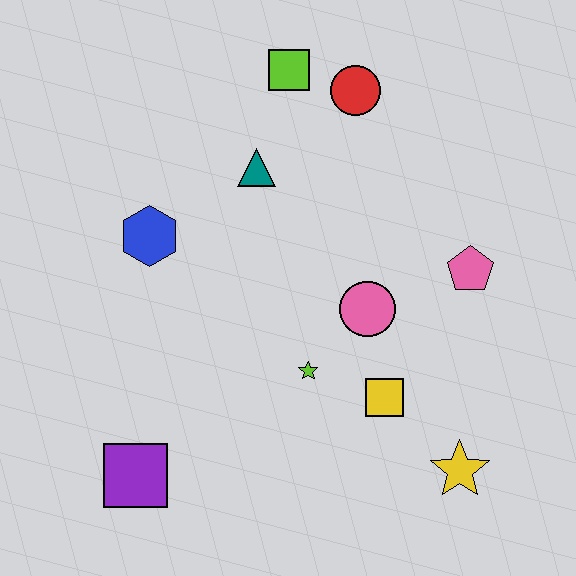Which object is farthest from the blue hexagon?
The yellow star is farthest from the blue hexagon.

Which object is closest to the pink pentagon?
The pink circle is closest to the pink pentagon.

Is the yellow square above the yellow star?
Yes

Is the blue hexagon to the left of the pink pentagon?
Yes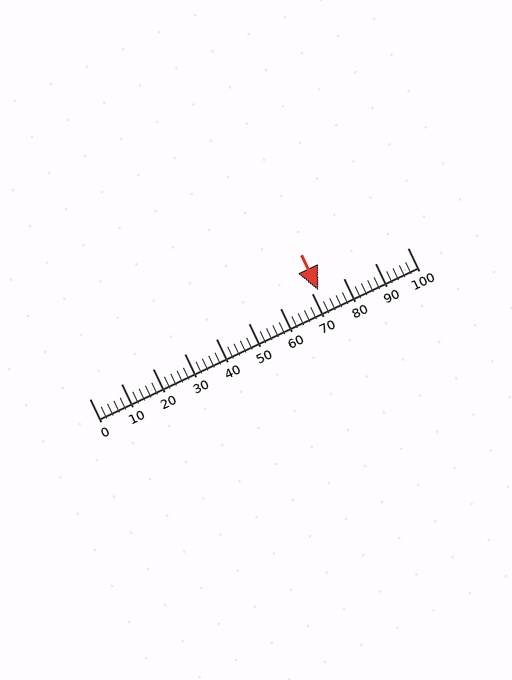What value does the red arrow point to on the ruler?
The red arrow points to approximately 72.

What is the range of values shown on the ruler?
The ruler shows values from 0 to 100.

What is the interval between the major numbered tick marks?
The major tick marks are spaced 10 units apart.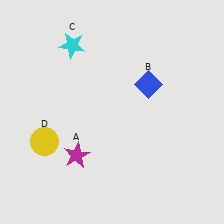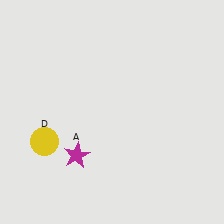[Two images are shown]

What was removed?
The blue diamond (B), the cyan star (C) were removed in Image 2.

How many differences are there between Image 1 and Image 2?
There are 2 differences between the two images.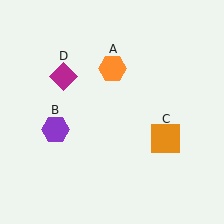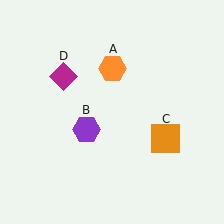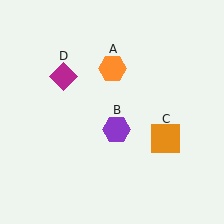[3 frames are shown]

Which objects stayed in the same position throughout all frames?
Orange hexagon (object A) and orange square (object C) and magenta diamond (object D) remained stationary.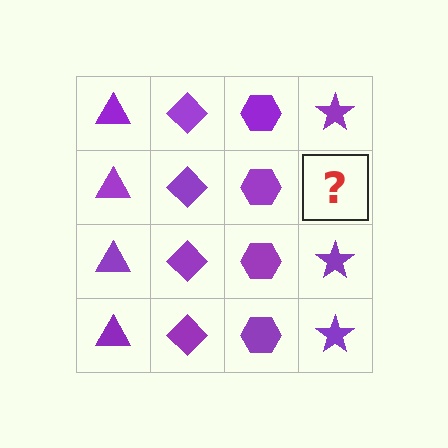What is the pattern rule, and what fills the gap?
The rule is that each column has a consistent shape. The gap should be filled with a purple star.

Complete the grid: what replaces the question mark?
The question mark should be replaced with a purple star.